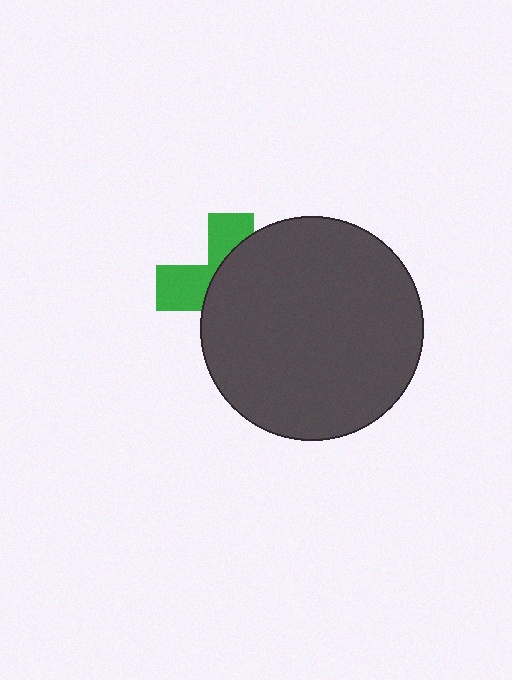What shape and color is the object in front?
The object in front is a dark gray circle.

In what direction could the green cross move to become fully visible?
The green cross could move left. That would shift it out from behind the dark gray circle entirely.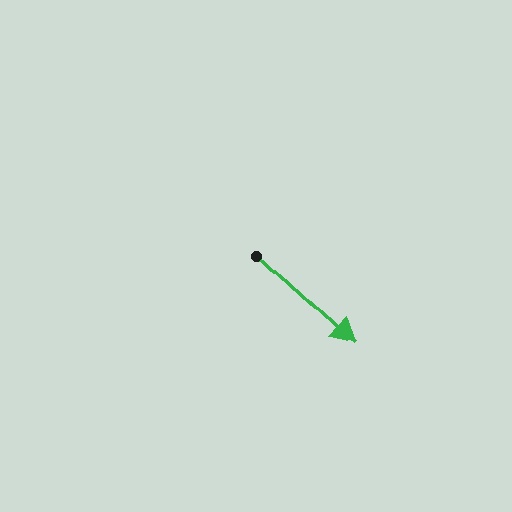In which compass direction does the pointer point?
Southeast.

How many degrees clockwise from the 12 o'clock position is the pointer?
Approximately 132 degrees.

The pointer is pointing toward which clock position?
Roughly 4 o'clock.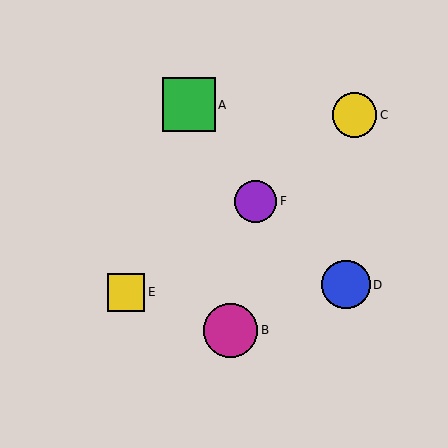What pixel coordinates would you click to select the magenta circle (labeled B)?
Click at (231, 330) to select the magenta circle B.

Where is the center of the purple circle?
The center of the purple circle is at (256, 201).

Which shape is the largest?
The magenta circle (labeled B) is the largest.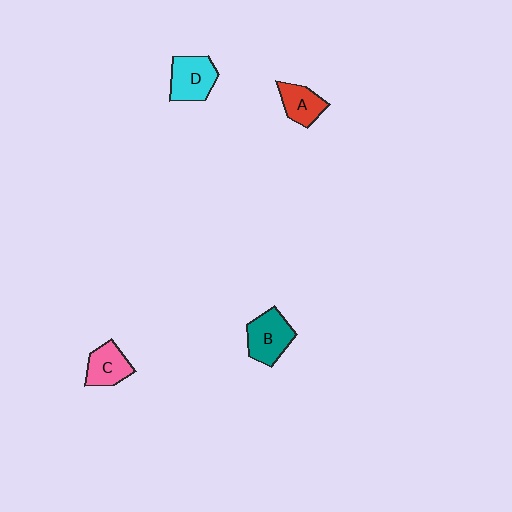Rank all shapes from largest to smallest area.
From largest to smallest: B (teal), D (cyan), C (pink), A (red).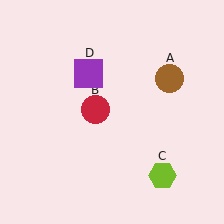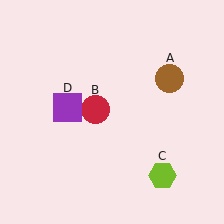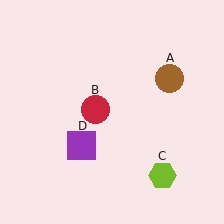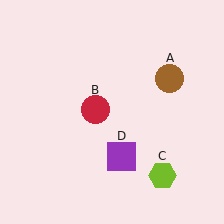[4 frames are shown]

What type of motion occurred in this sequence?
The purple square (object D) rotated counterclockwise around the center of the scene.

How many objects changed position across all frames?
1 object changed position: purple square (object D).